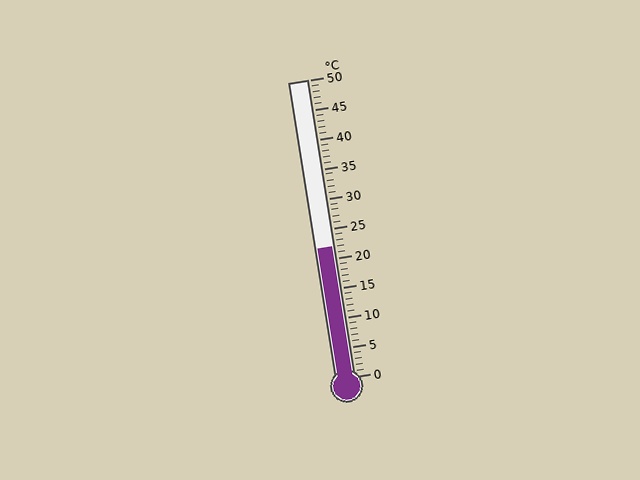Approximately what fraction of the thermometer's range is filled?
The thermometer is filled to approximately 45% of its range.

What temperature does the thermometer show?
The thermometer shows approximately 22°C.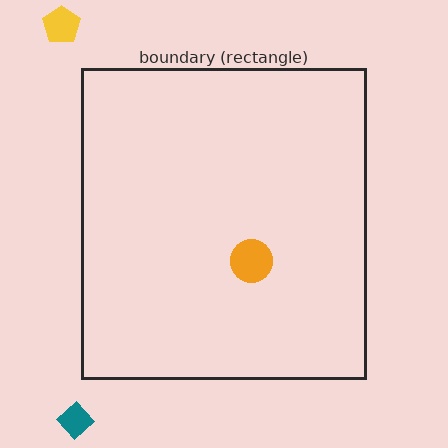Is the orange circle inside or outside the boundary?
Inside.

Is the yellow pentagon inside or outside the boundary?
Outside.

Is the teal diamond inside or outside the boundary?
Outside.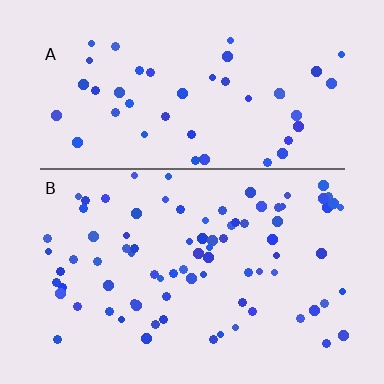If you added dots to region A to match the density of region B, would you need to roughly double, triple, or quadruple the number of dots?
Approximately double.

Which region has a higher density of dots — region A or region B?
B (the bottom).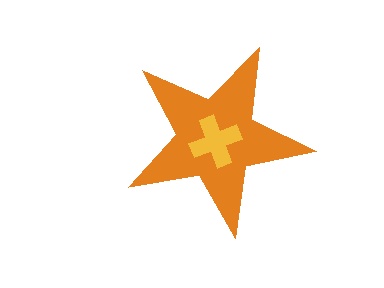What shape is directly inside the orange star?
The yellow cross.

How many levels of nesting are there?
2.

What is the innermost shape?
The yellow cross.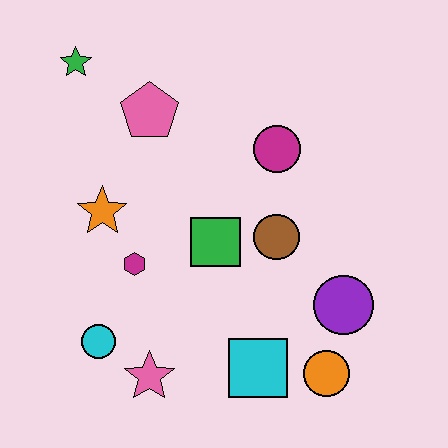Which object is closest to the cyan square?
The orange circle is closest to the cyan square.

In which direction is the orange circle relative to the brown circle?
The orange circle is below the brown circle.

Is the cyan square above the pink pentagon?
No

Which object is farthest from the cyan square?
The green star is farthest from the cyan square.